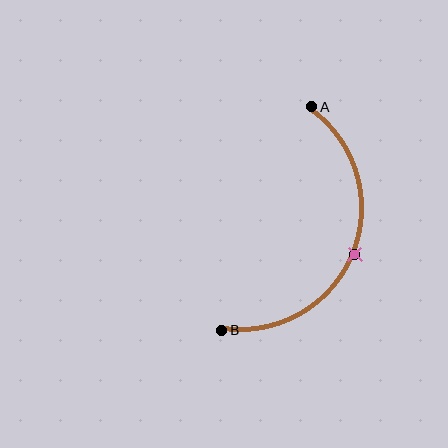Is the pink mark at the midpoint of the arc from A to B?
Yes. The pink mark lies on the arc at equal arc-length from both A and B — it is the arc midpoint.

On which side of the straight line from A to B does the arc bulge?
The arc bulges to the right of the straight line connecting A and B.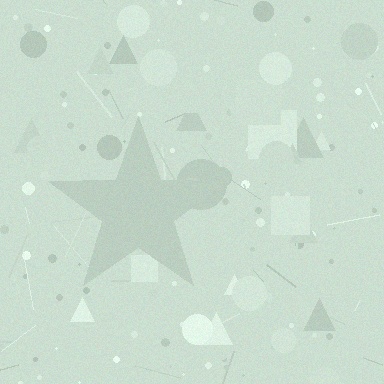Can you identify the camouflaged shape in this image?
The camouflaged shape is a star.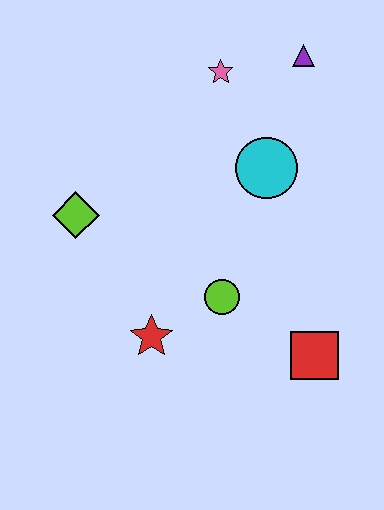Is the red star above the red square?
Yes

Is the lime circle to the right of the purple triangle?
No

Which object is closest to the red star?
The lime circle is closest to the red star.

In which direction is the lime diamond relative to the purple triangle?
The lime diamond is to the left of the purple triangle.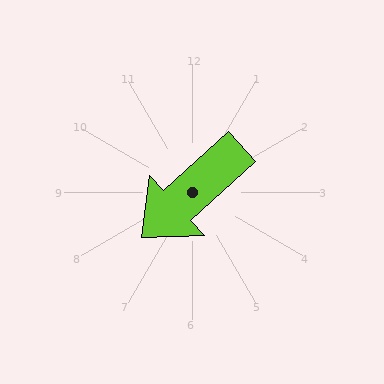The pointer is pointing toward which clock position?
Roughly 8 o'clock.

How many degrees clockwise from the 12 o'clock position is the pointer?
Approximately 228 degrees.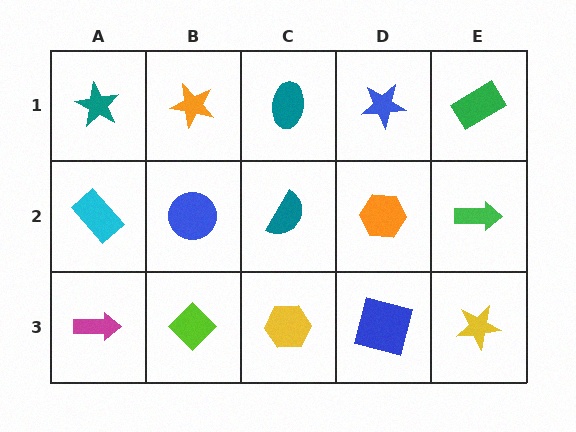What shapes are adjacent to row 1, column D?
An orange hexagon (row 2, column D), a teal ellipse (row 1, column C), a green rectangle (row 1, column E).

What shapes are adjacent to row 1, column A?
A cyan rectangle (row 2, column A), an orange star (row 1, column B).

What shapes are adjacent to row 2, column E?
A green rectangle (row 1, column E), a yellow star (row 3, column E), an orange hexagon (row 2, column D).